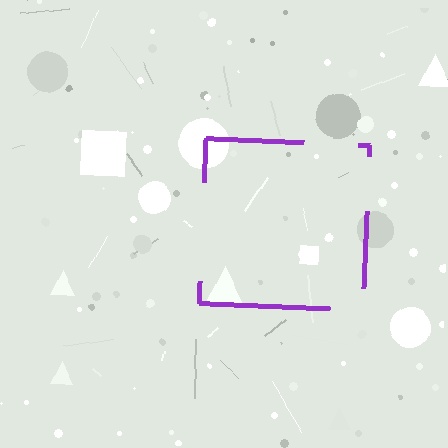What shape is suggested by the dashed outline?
The dashed outline suggests a square.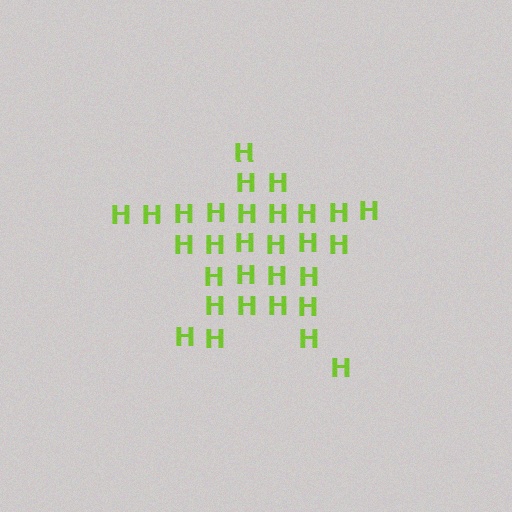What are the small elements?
The small elements are letter H's.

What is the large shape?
The large shape is a star.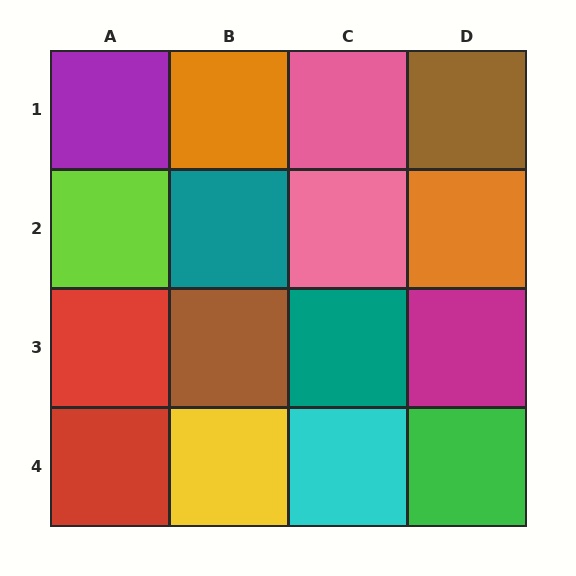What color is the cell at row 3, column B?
Brown.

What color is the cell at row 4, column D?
Green.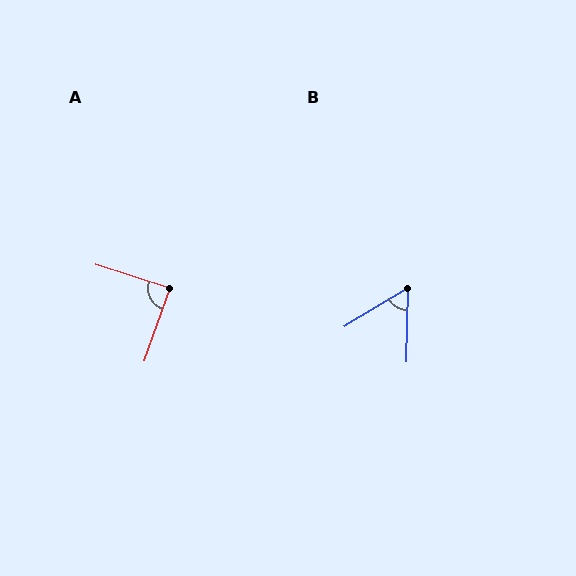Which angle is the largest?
A, at approximately 88 degrees.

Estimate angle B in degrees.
Approximately 58 degrees.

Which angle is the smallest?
B, at approximately 58 degrees.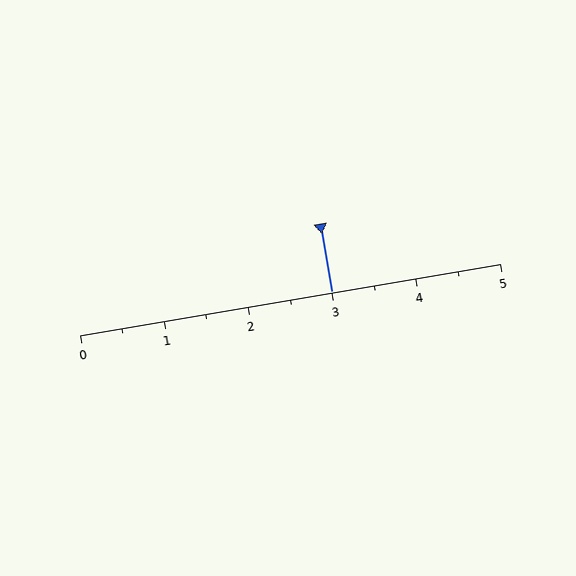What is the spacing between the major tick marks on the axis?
The major ticks are spaced 1 apart.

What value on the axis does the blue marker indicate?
The marker indicates approximately 3.